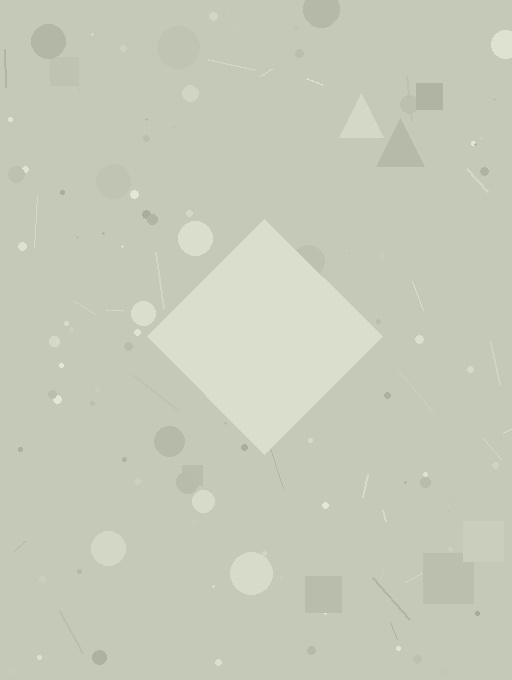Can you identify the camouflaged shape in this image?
The camouflaged shape is a diamond.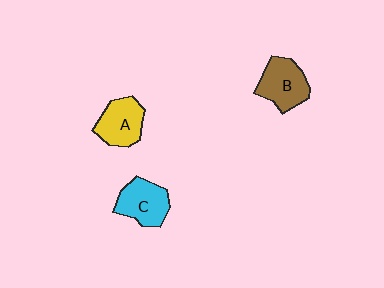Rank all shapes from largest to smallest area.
From largest to smallest: B (brown), C (cyan), A (yellow).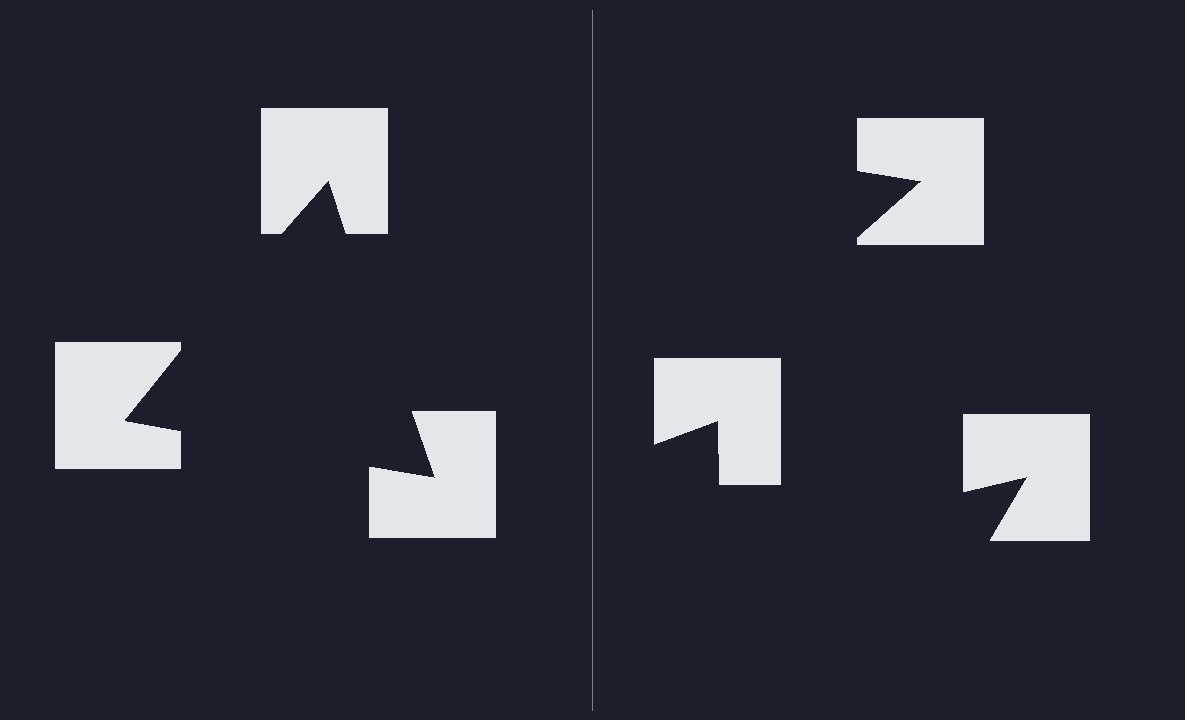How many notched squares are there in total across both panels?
6 — 3 on each side.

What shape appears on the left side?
An illusory triangle.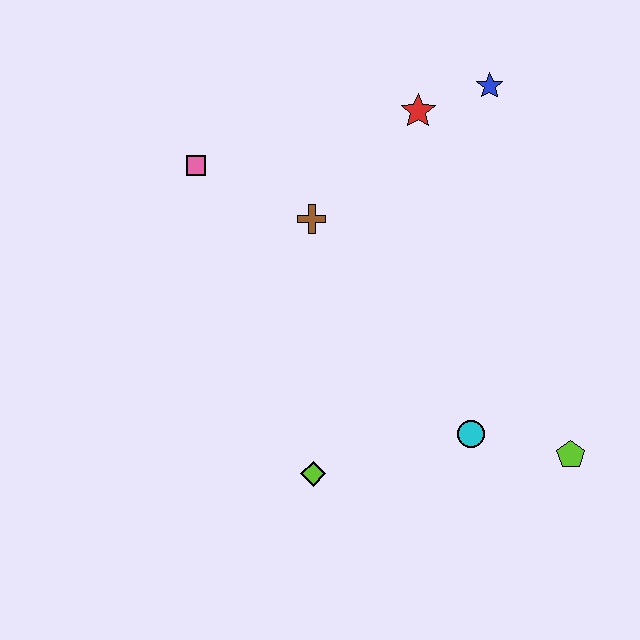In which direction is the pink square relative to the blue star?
The pink square is to the left of the blue star.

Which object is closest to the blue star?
The red star is closest to the blue star.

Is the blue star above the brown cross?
Yes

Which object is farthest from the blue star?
The lime diamond is farthest from the blue star.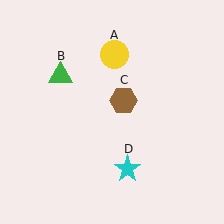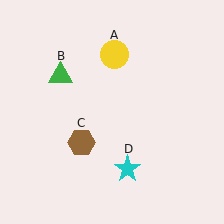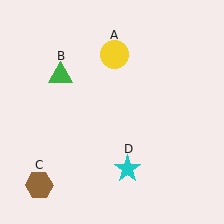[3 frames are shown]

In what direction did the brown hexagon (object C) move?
The brown hexagon (object C) moved down and to the left.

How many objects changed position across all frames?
1 object changed position: brown hexagon (object C).